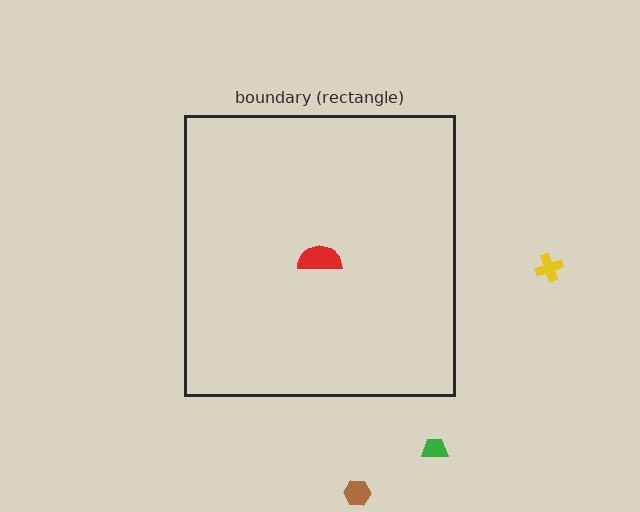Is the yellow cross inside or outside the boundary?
Outside.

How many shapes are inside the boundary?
1 inside, 3 outside.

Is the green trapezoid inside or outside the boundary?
Outside.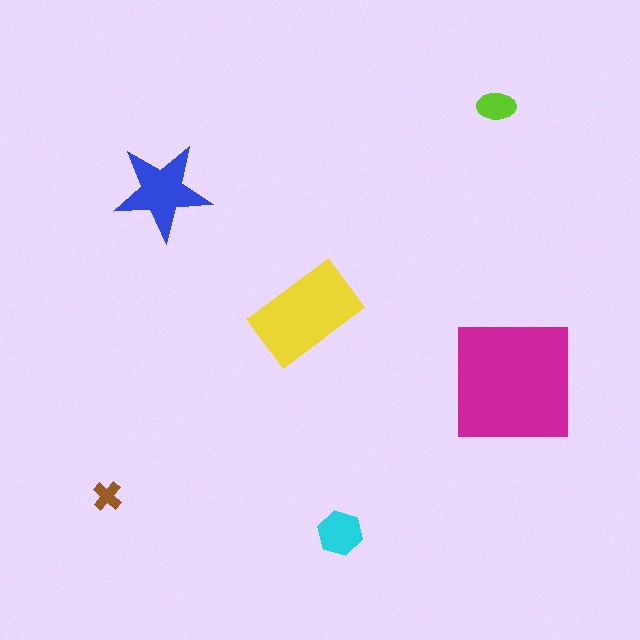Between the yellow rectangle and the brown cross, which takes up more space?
The yellow rectangle.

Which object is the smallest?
The brown cross.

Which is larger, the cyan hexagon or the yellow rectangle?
The yellow rectangle.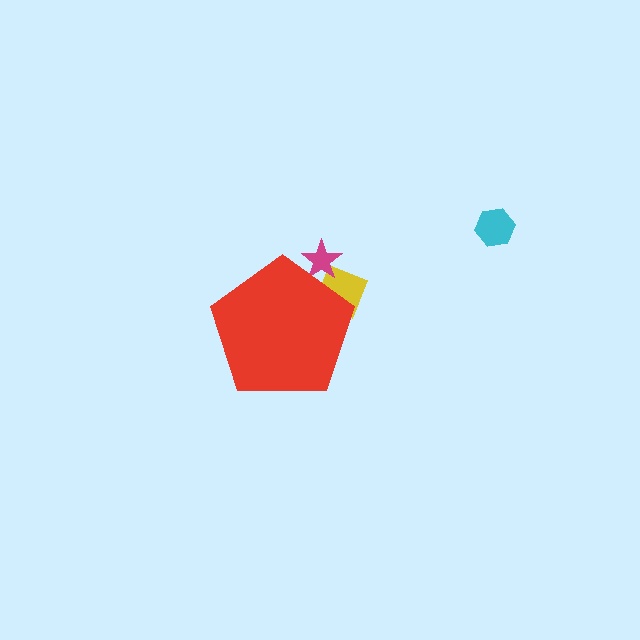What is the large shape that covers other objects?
A red pentagon.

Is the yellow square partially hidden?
Yes, the yellow square is partially hidden behind the red pentagon.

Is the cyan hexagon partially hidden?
No, the cyan hexagon is fully visible.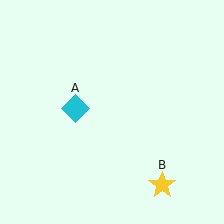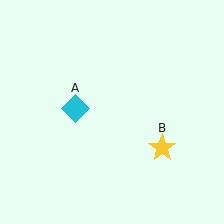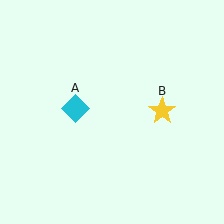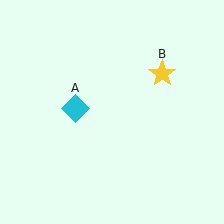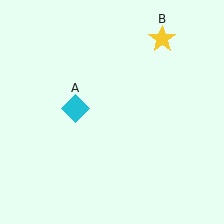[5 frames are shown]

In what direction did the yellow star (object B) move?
The yellow star (object B) moved up.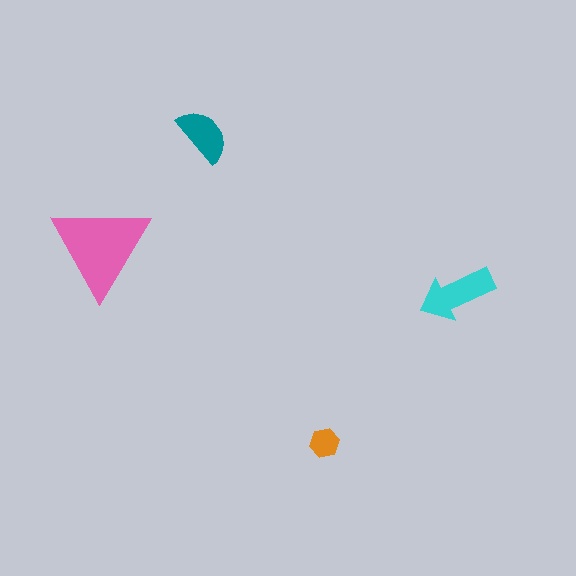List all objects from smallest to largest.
The orange hexagon, the teal semicircle, the cyan arrow, the pink triangle.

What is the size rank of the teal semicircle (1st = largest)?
3rd.